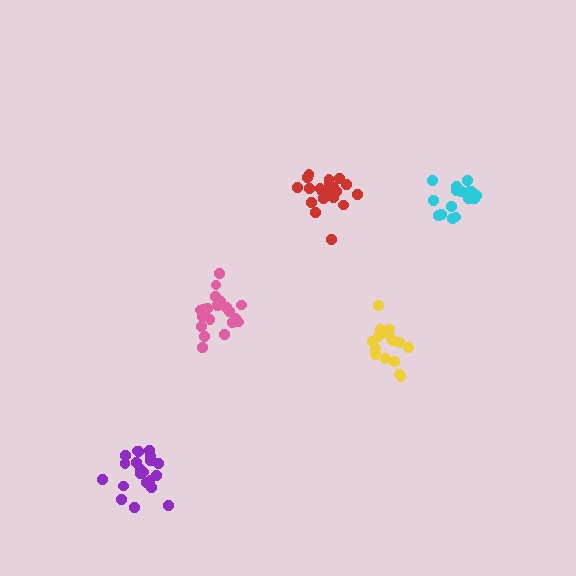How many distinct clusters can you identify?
There are 5 distinct clusters.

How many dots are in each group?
Group 1: 21 dots, Group 2: 21 dots, Group 3: 21 dots, Group 4: 17 dots, Group 5: 17 dots (97 total).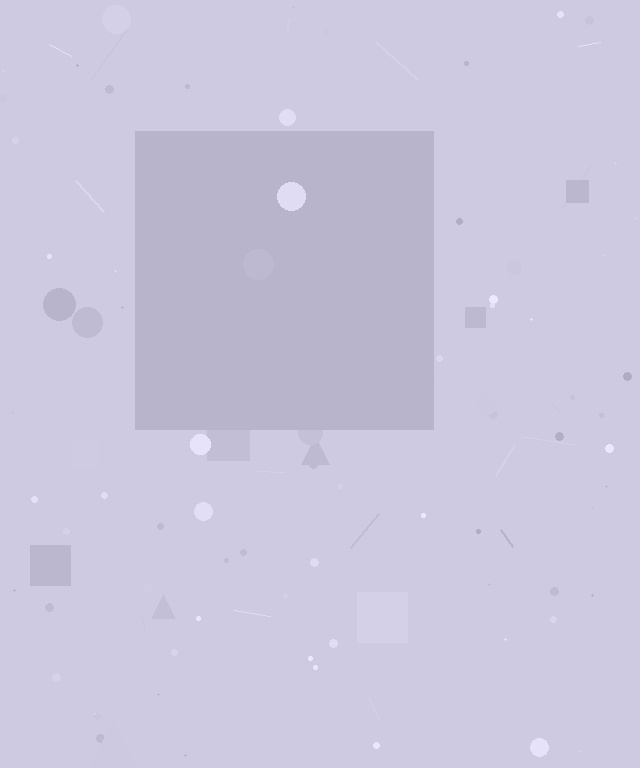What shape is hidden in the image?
A square is hidden in the image.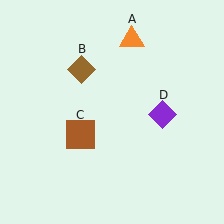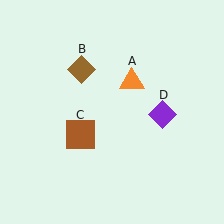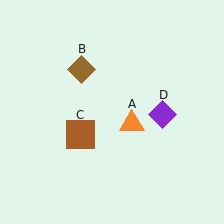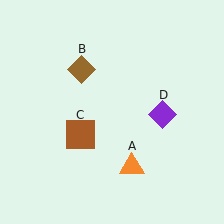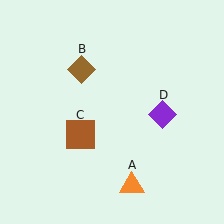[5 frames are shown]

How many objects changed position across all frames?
1 object changed position: orange triangle (object A).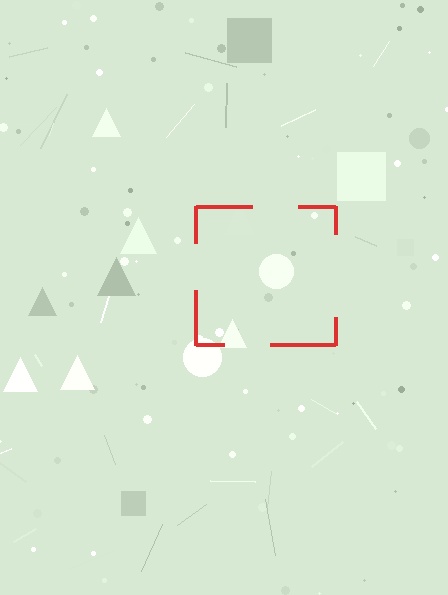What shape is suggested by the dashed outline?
The dashed outline suggests a square.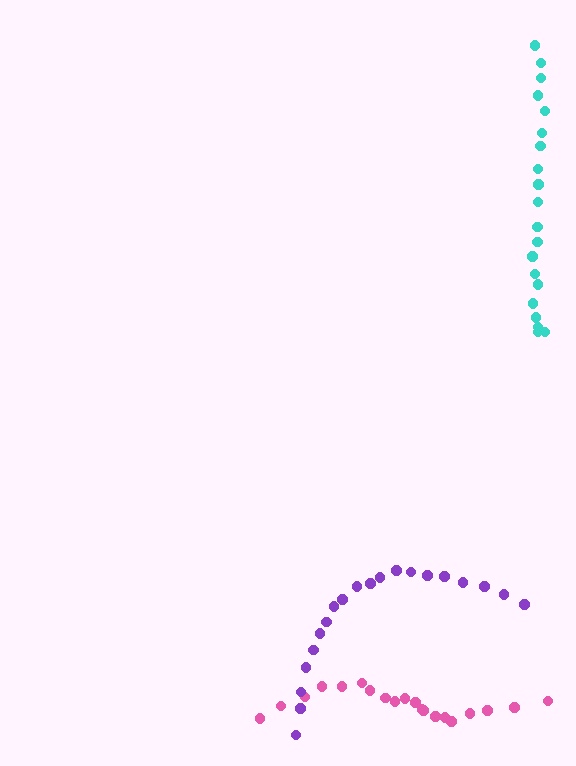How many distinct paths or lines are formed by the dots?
There are 3 distinct paths.